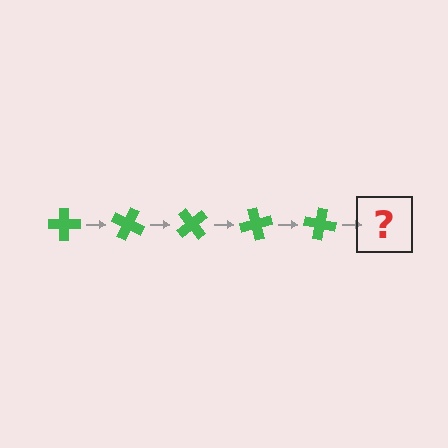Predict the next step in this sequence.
The next step is a green cross rotated 125 degrees.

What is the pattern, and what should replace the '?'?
The pattern is that the cross rotates 25 degrees each step. The '?' should be a green cross rotated 125 degrees.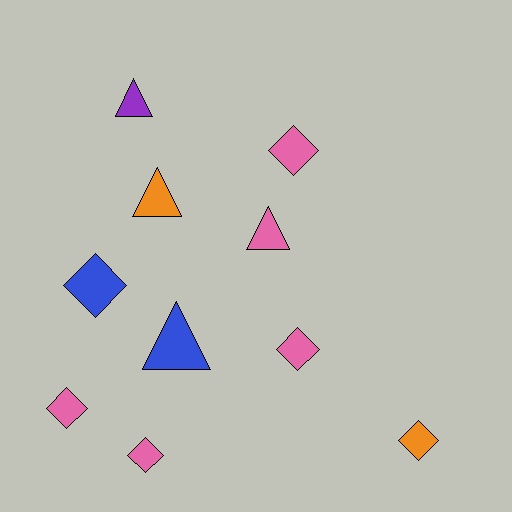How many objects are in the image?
There are 10 objects.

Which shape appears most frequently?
Diamond, with 6 objects.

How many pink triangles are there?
There is 1 pink triangle.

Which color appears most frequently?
Pink, with 5 objects.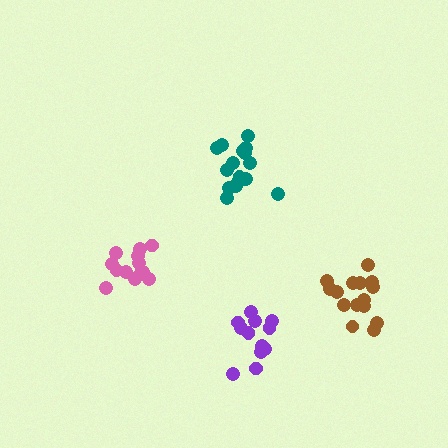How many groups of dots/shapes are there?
There are 4 groups.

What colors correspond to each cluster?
The clusters are colored: pink, brown, purple, teal.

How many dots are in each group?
Group 1: 13 dots, Group 2: 15 dots, Group 3: 12 dots, Group 4: 16 dots (56 total).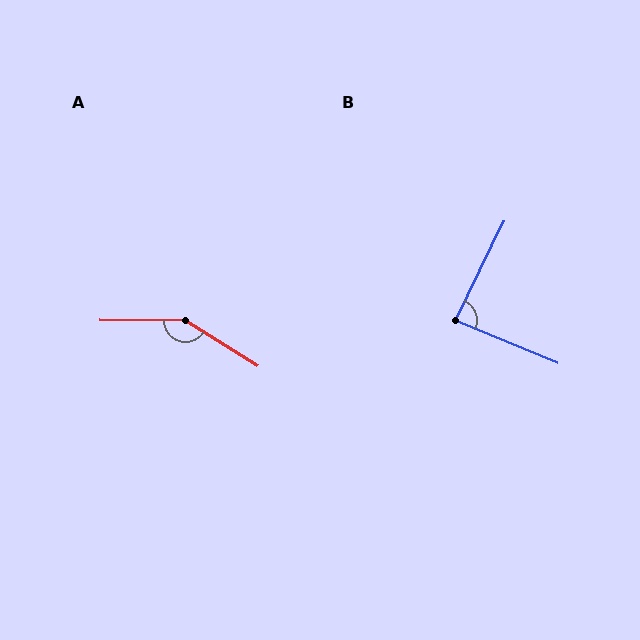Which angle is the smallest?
B, at approximately 86 degrees.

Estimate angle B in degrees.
Approximately 86 degrees.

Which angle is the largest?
A, at approximately 148 degrees.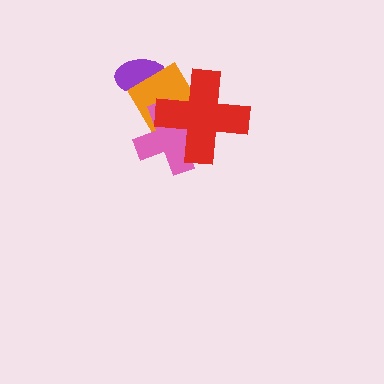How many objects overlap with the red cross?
2 objects overlap with the red cross.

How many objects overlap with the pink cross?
2 objects overlap with the pink cross.